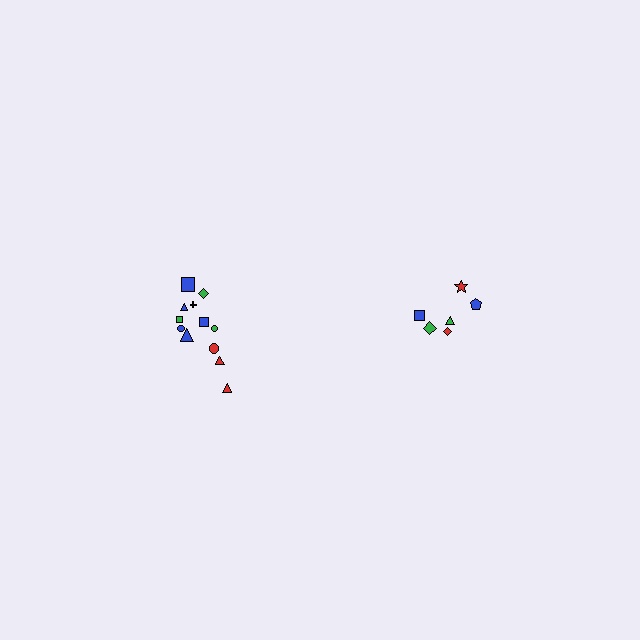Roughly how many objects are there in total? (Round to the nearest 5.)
Roughly 20 objects in total.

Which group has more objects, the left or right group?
The left group.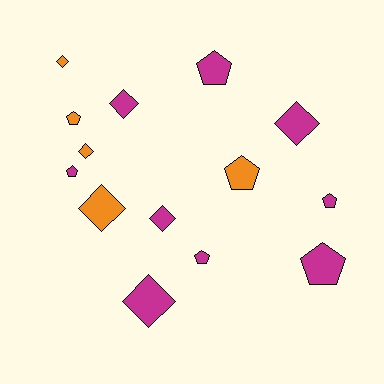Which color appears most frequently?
Magenta, with 9 objects.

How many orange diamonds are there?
There are 3 orange diamonds.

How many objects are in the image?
There are 14 objects.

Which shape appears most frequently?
Pentagon, with 7 objects.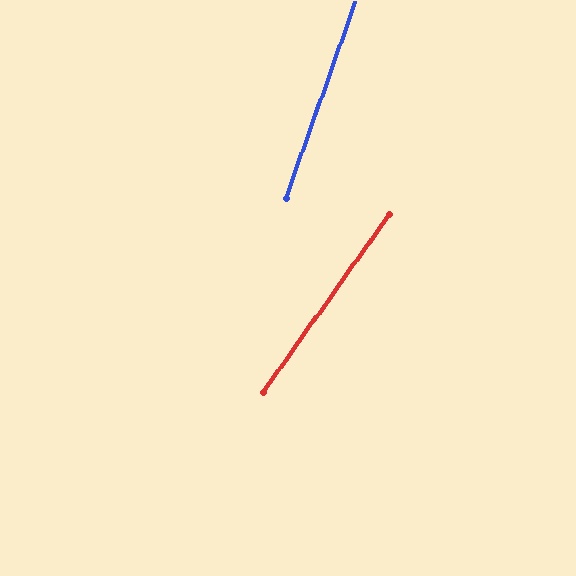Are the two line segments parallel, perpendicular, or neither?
Neither parallel nor perpendicular — they differ by about 16°.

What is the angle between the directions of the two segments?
Approximately 16 degrees.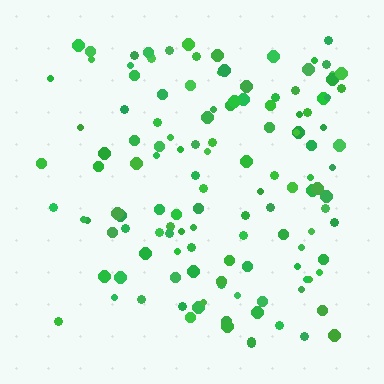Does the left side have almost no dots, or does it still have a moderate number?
Still a moderate number, just noticeably fewer than the right.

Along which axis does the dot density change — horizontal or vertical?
Horizontal.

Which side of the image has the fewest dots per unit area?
The left.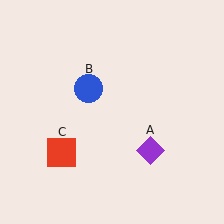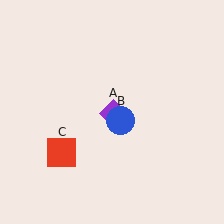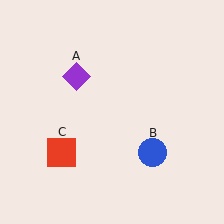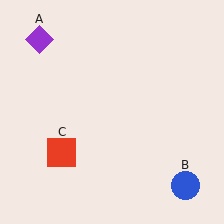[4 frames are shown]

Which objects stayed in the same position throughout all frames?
Red square (object C) remained stationary.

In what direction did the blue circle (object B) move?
The blue circle (object B) moved down and to the right.